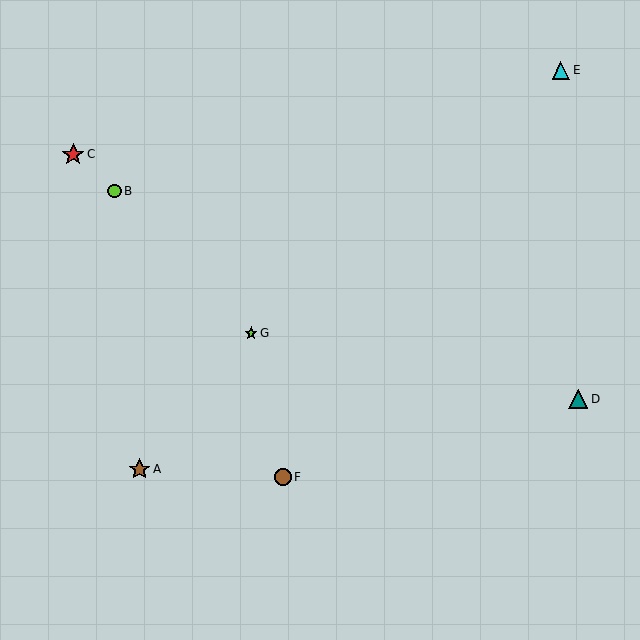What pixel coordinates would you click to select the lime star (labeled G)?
Click at (251, 333) to select the lime star G.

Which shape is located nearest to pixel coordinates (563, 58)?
The cyan triangle (labeled E) at (561, 70) is nearest to that location.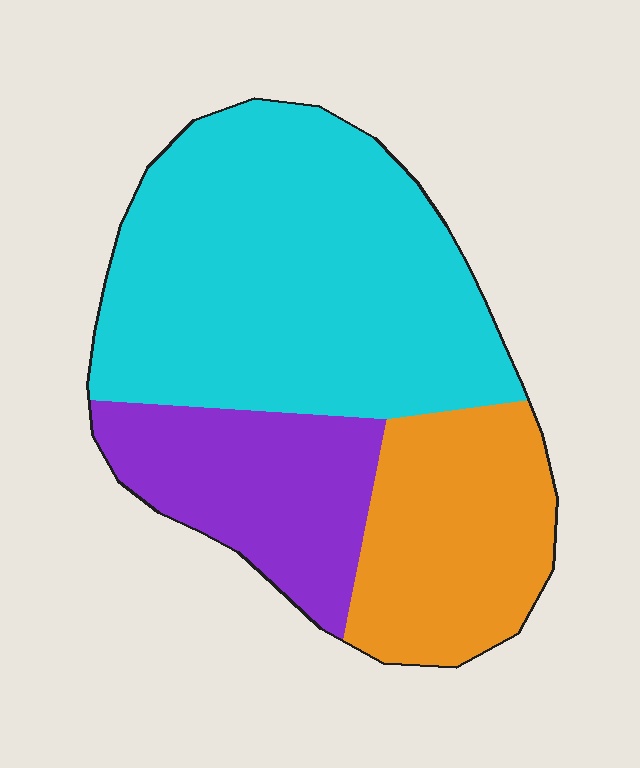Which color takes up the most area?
Cyan, at roughly 55%.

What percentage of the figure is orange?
Orange covers 24% of the figure.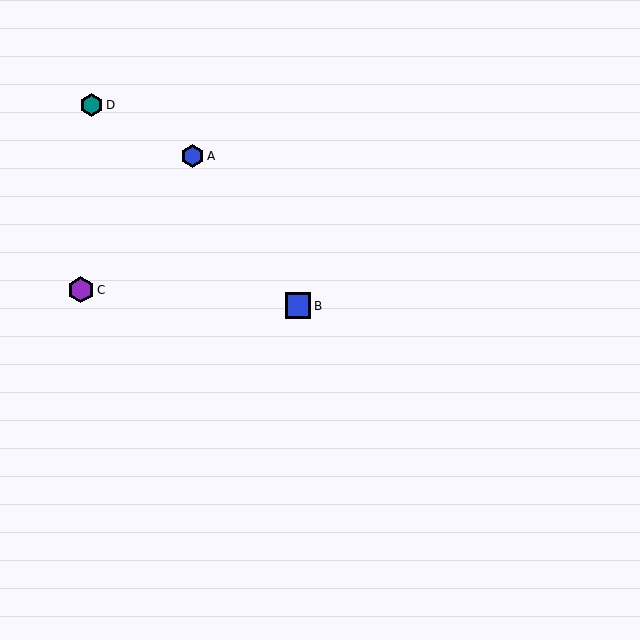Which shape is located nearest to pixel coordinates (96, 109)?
The teal hexagon (labeled D) at (91, 105) is nearest to that location.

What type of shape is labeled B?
Shape B is a blue square.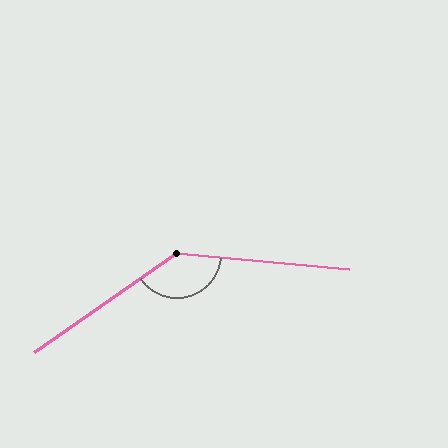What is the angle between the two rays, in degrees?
Approximately 140 degrees.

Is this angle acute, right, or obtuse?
It is obtuse.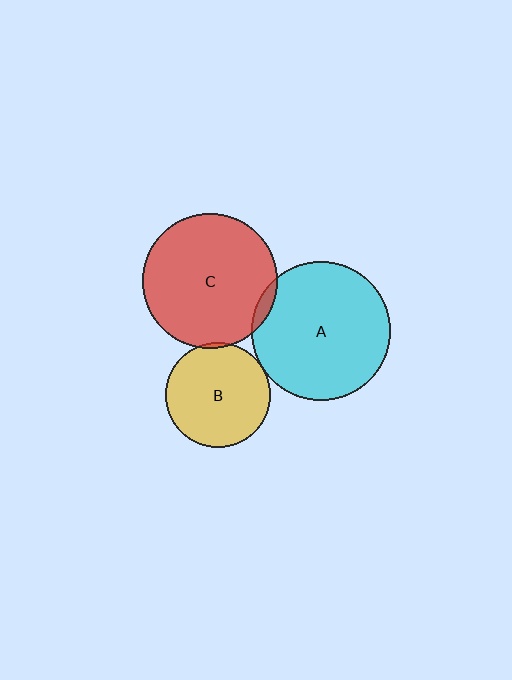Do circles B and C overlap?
Yes.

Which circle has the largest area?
Circle A (cyan).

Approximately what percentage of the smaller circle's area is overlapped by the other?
Approximately 5%.